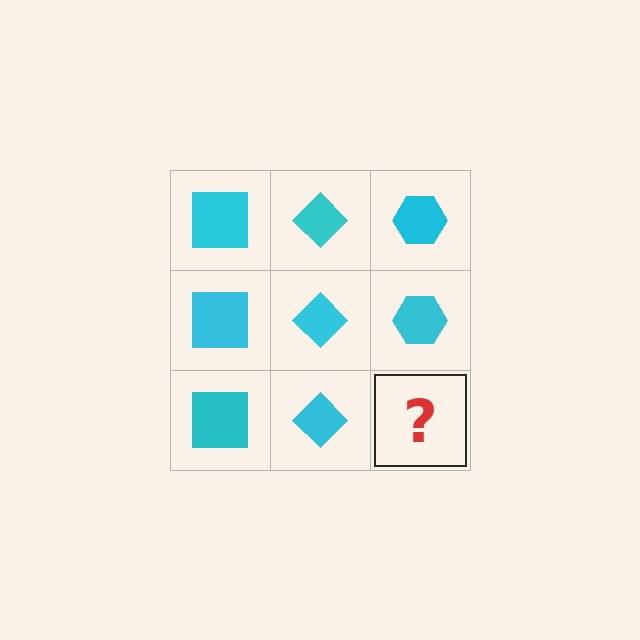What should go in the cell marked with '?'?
The missing cell should contain a cyan hexagon.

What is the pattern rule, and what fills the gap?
The rule is that each column has a consistent shape. The gap should be filled with a cyan hexagon.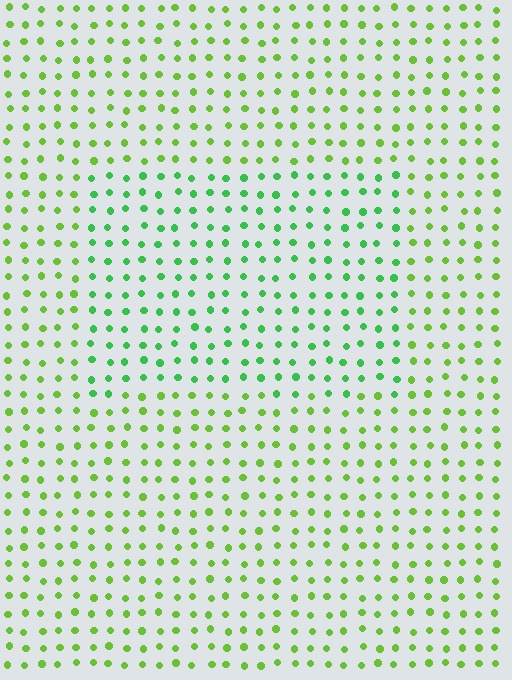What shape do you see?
I see a rectangle.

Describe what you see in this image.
The image is filled with small lime elements in a uniform arrangement. A rectangle-shaped region is visible where the elements are tinted to a slightly different hue, forming a subtle color boundary.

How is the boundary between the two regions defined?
The boundary is defined purely by a slight shift in hue (about 32 degrees). Spacing, size, and orientation are identical on both sides.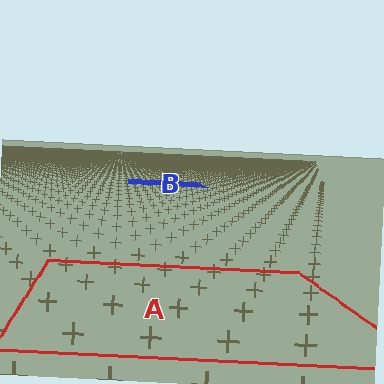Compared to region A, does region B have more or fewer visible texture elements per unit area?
Region B has more texture elements per unit area — they are packed more densely because it is farther away.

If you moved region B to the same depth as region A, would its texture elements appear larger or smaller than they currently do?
They would appear larger. At a closer depth, the same texture elements are projected at a bigger on-screen size.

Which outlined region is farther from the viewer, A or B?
Region B is farther from the viewer — the texture elements inside it appear smaller and more densely packed.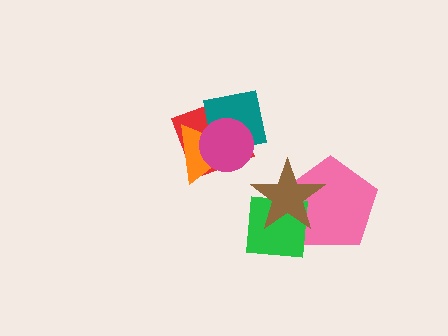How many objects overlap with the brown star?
2 objects overlap with the brown star.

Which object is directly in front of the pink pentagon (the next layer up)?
The green square is directly in front of the pink pentagon.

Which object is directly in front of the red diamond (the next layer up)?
The teal square is directly in front of the red diamond.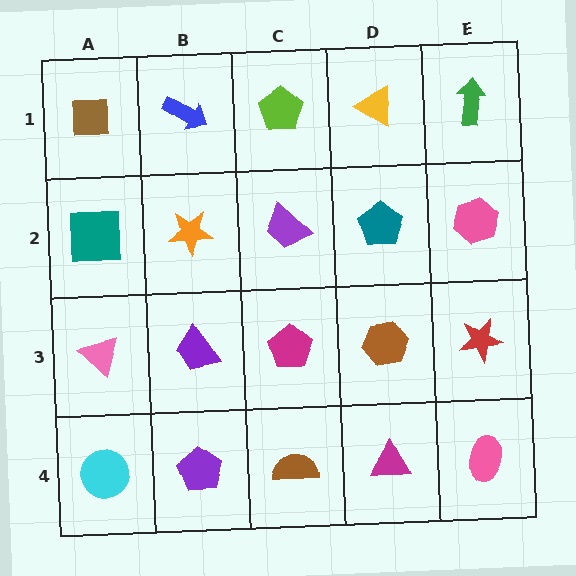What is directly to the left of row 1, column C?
A blue arrow.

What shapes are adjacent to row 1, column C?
A purple trapezoid (row 2, column C), a blue arrow (row 1, column B), a yellow triangle (row 1, column D).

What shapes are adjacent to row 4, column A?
A pink triangle (row 3, column A), a purple pentagon (row 4, column B).